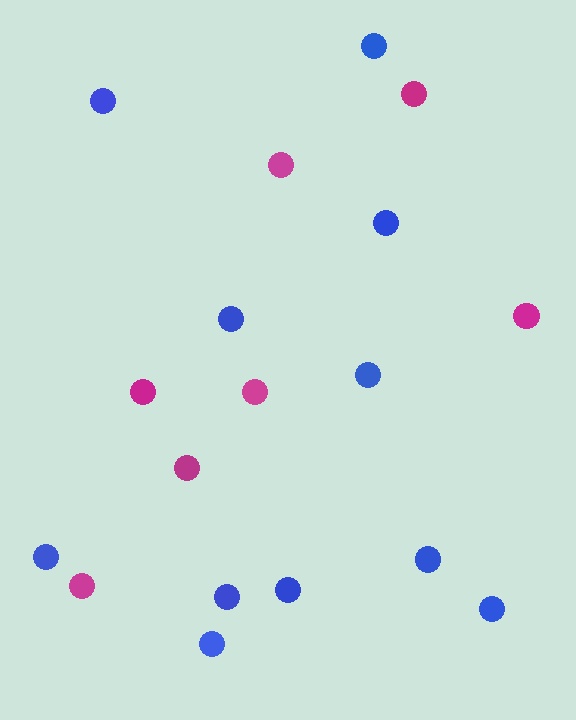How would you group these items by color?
There are 2 groups: one group of blue circles (11) and one group of magenta circles (7).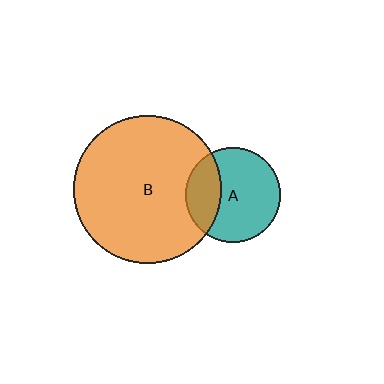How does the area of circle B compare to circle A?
Approximately 2.4 times.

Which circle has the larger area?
Circle B (orange).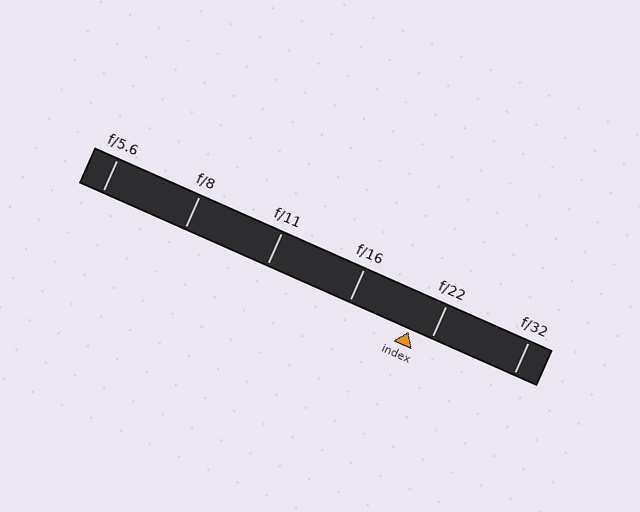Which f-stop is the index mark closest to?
The index mark is closest to f/22.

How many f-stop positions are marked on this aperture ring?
There are 6 f-stop positions marked.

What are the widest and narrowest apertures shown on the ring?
The widest aperture shown is f/5.6 and the narrowest is f/32.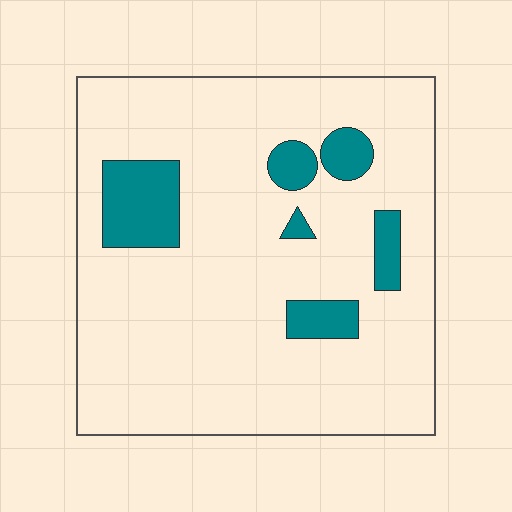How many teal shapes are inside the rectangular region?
6.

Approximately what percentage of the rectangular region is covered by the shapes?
Approximately 15%.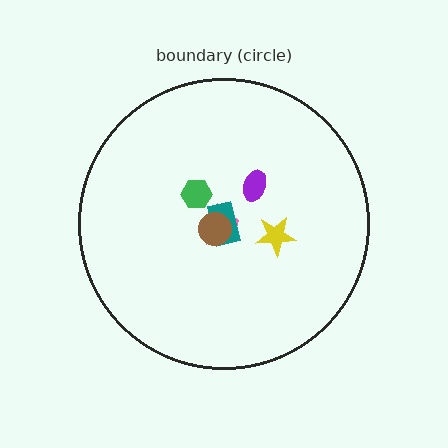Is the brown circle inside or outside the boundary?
Inside.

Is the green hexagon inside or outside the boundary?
Inside.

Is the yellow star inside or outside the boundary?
Inside.